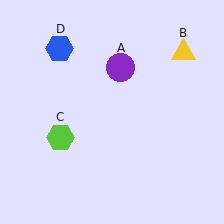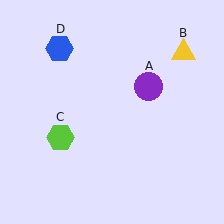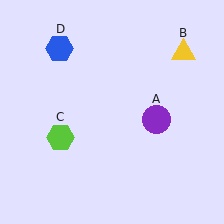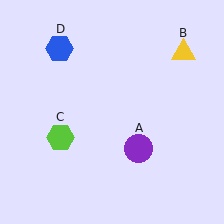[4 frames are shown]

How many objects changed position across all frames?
1 object changed position: purple circle (object A).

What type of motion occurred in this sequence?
The purple circle (object A) rotated clockwise around the center of the scene.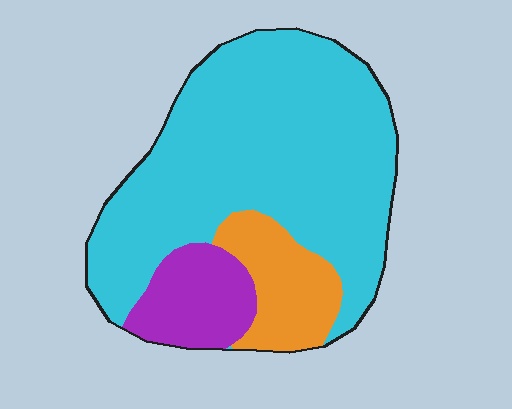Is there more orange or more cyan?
Cyan.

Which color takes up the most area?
Cyan, at roughly 70%.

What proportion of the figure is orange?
Orange covers about 15% of the figure.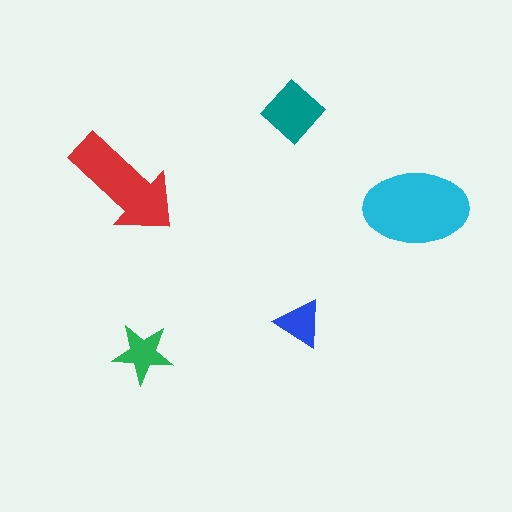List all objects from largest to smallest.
The cyan ellipse, the red arrow, the teal diamond, the green star, the blue triangle.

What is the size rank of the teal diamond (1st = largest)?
3rd.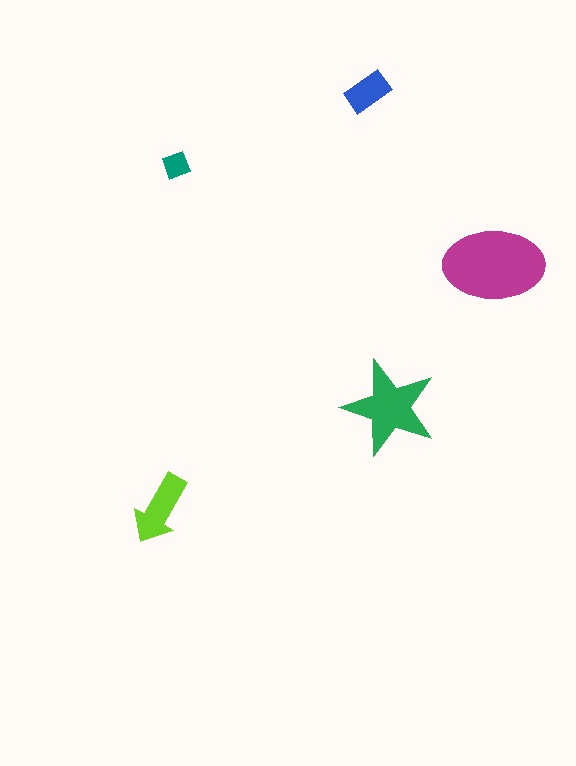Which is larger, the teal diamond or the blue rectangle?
The blue rectangle.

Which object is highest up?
The blue rectangle is topmost.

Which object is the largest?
The magenta ellipse.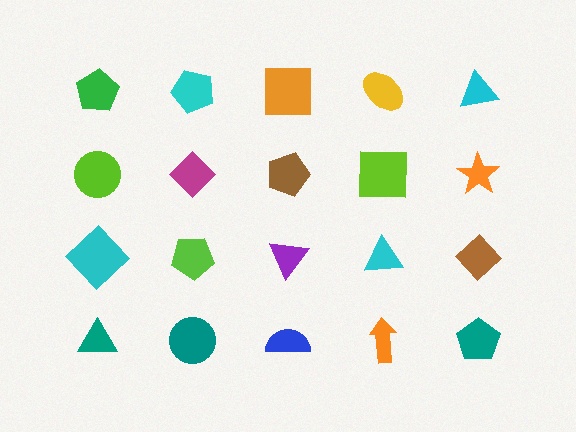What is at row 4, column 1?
A teal triangle.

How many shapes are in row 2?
5 shapes.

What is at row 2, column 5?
An orange star.